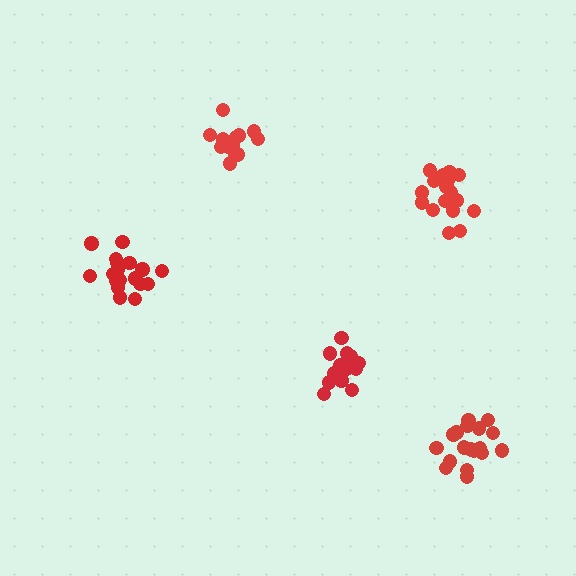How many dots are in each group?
Group 1: 18 dots, Group 2: 15 dots, Group 3: 19 dots, Group 4: 18 dots, Group 5: 14 dots (84 total).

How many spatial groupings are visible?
There are 5 spatial groupings.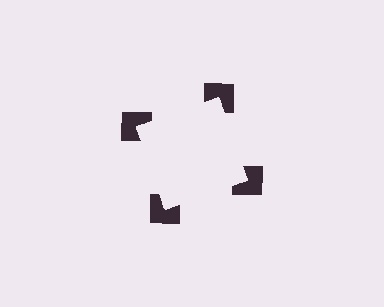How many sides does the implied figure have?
4 sides.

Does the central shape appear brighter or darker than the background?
It typically appears slightly brighter than the background, even though no actual brightness change is drawn.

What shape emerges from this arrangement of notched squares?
An illusory square — its edges are inferred from the aligned wedge cuts in the notched squares, not physically drawn.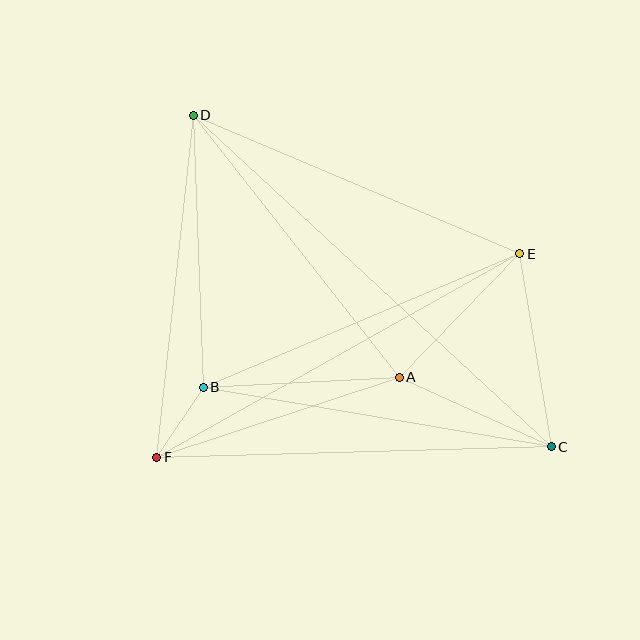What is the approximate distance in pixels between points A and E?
The distance between A and E is approximately 172 pixels.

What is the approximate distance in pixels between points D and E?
The distance between D and E is approximately 355 pixels.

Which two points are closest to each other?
Points B and F are closest to each other.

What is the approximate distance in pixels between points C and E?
The distance between C and E is approximately 196 pixels.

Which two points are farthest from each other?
Points C and D are farthest from each other.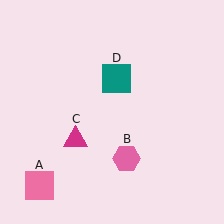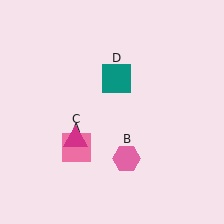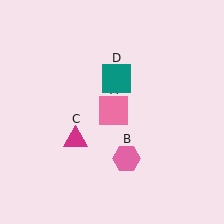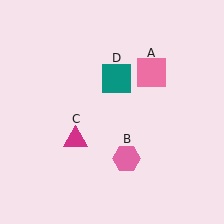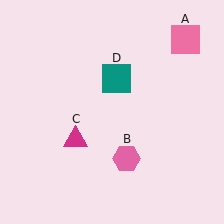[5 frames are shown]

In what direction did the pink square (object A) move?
The pink square (object A) moved up and to the right.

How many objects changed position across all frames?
1 object changed position: pink square (object A).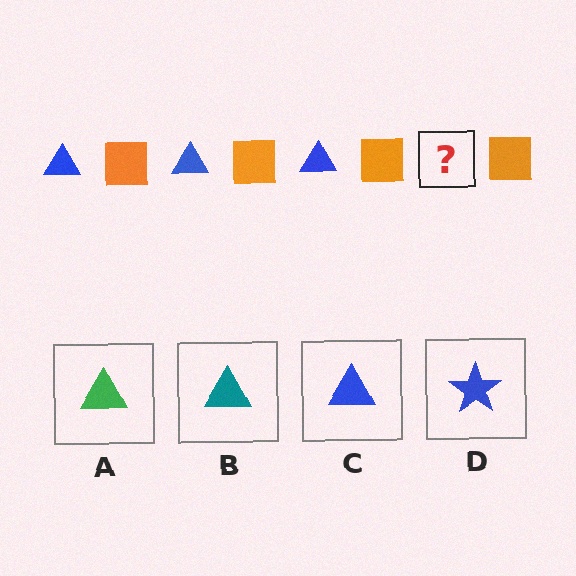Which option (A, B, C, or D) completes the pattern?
C.